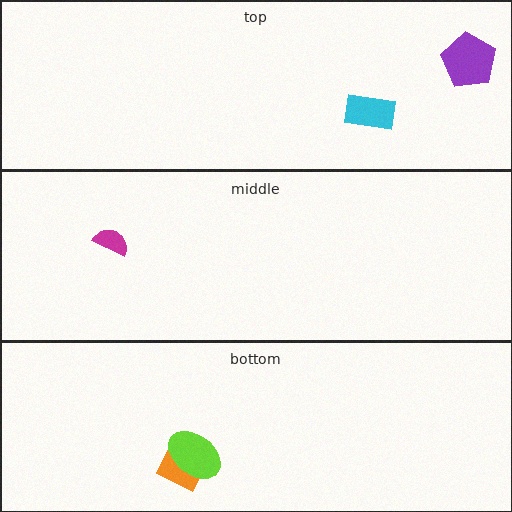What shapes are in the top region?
The cyan rectangle, the purple pentagon.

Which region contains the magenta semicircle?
The middle region.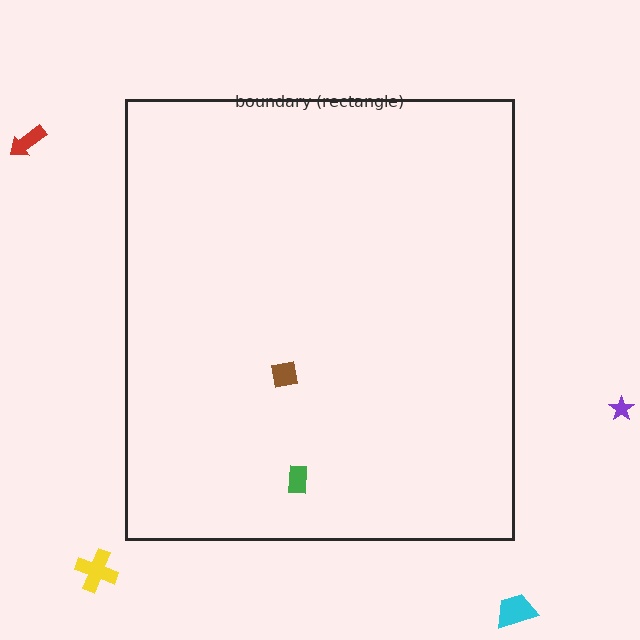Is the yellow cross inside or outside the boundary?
Outside.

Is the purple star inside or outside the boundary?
Outside.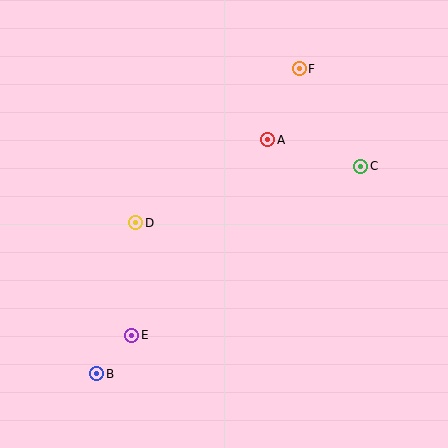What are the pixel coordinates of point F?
Point F is at (299, 69).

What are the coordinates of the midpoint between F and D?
The midpoint between F and D is at (218, 146).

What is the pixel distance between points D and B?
The distance between D and B is 156 pixels.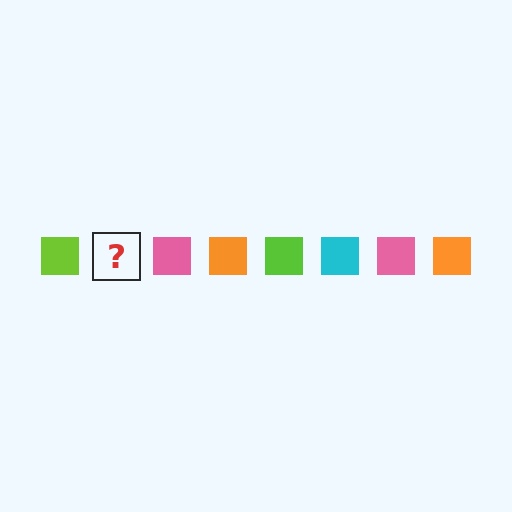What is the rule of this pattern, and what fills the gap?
The rule is that the pattern cycles through lime, cyan, pink, orange squares. The gap should be filled with a cyan square.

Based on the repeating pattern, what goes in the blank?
The blank should be a cyan square.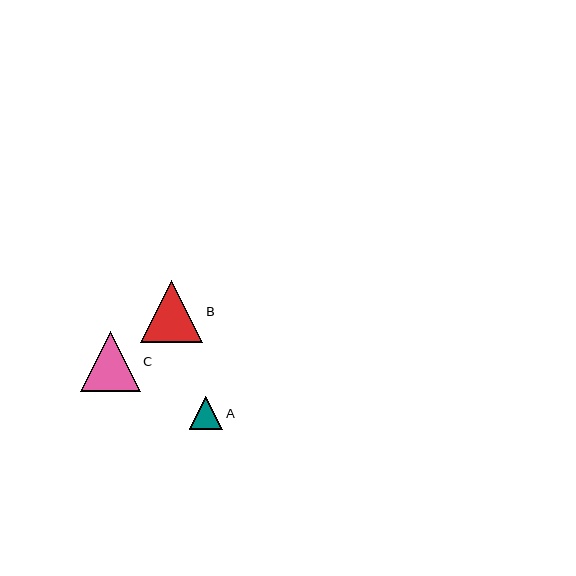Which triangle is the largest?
Triangle B is the largest with a size of approximately 62 pixels.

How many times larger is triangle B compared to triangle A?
Triangle B is approximately 1.9 times the size of triangle A.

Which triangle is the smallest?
Triangle A is the smallest with a size of approximately 33 pixels.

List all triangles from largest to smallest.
From largest to smallest: B, C, A.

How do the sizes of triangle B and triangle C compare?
Triangle B and triangle C are approximately the same size.